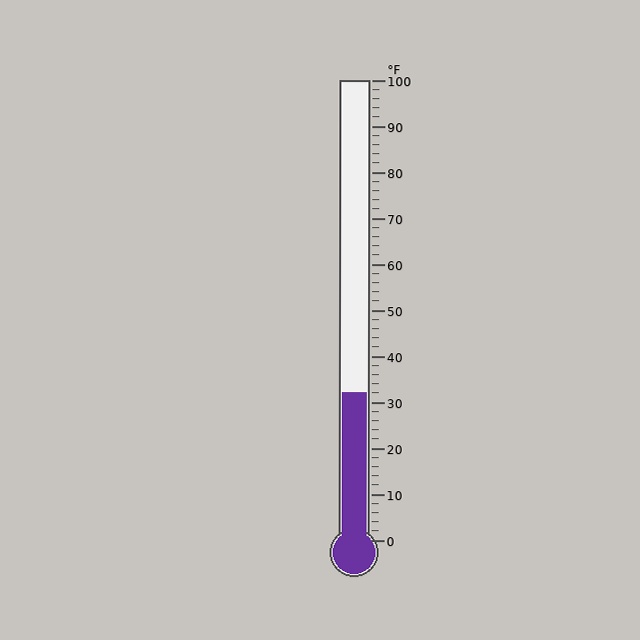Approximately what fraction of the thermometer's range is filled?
The thermometer is filled to approximately 30% of its range.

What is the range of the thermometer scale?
The thermometer scale ranges from 0°F to 100°F.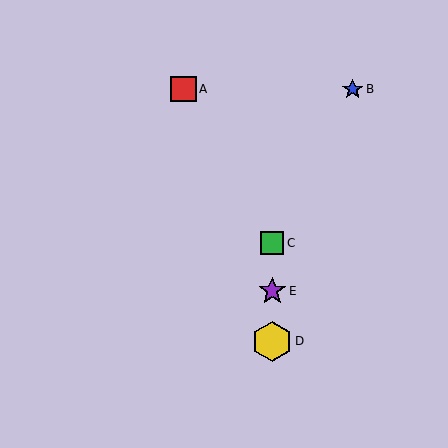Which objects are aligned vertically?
Objects C, D, E are aligned vertically.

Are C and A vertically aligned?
No, C is at x≈272 and A is at x≈183.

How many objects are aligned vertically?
3 objects (C, D, E) are aligned vertically.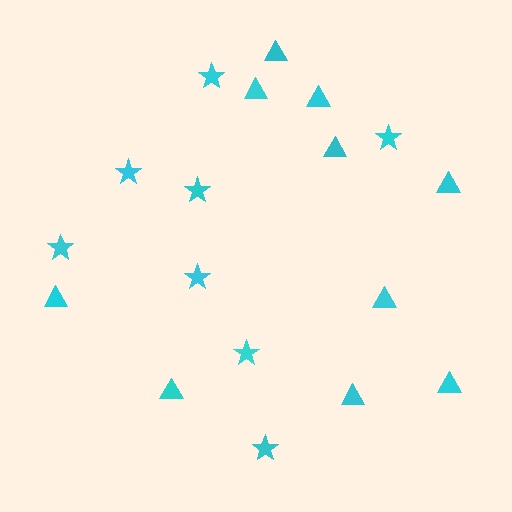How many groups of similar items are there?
There are 2 groups: one group of triangles (10) and one group of stars (8).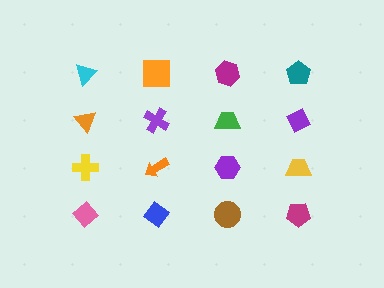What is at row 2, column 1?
An orange triangle.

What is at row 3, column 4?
A yellow trapezoid.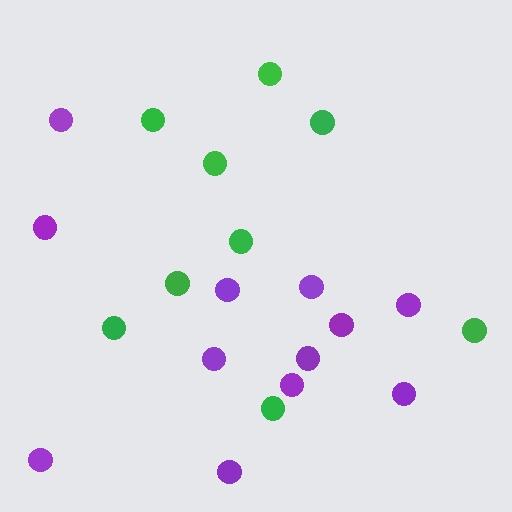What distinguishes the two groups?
There are 2 groups: one group of green circles (9) and one group of purple circles (12).